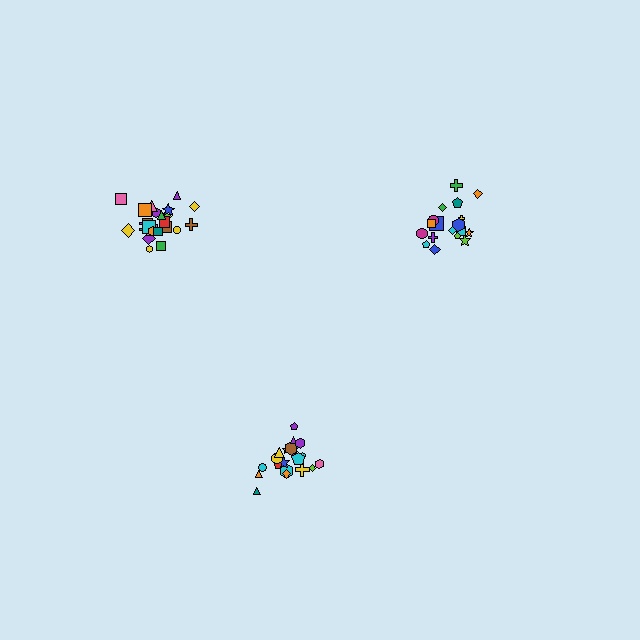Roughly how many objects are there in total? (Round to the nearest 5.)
Roughly 65 objects in total.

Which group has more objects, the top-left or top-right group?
The top-left group.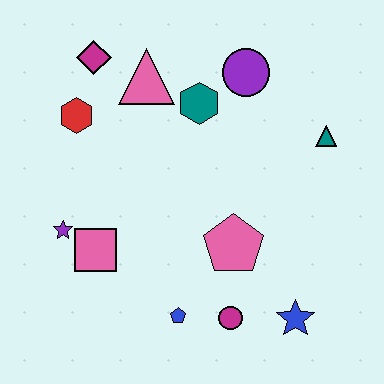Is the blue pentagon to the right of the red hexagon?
Yes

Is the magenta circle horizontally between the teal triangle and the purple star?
Yes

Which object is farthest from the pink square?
The teal triangle is farthest from the pink square.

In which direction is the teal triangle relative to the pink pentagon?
The teal triangle is above the pink pentagon.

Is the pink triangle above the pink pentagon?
Yes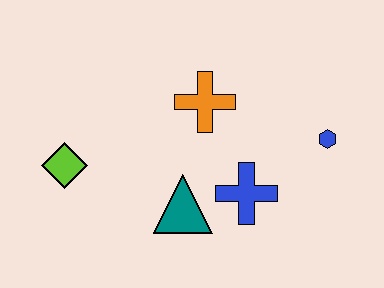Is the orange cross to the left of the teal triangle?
No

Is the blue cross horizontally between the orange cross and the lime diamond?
No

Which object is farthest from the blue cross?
The lime diamond is farthest from the blue cross.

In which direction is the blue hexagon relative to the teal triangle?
The blue hexagon is to the right of the teal triangle.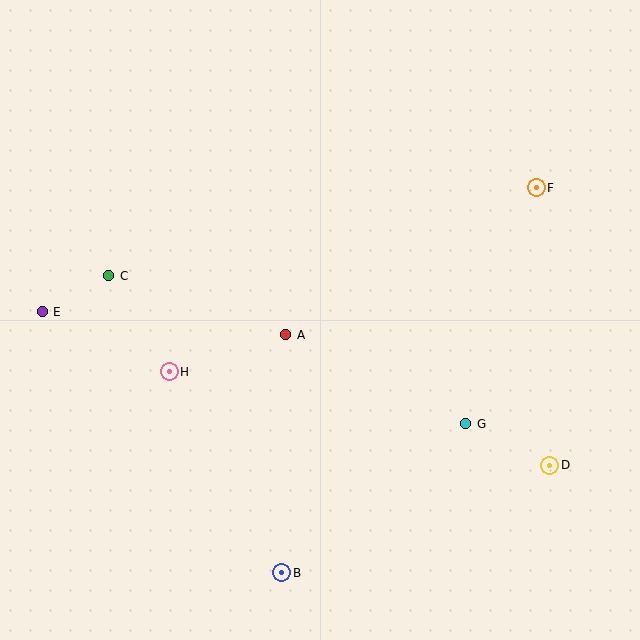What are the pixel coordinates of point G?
Point G is at (466, 424).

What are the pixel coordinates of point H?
Point H is at (169, 372).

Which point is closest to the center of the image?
Point A at (286, 335) is closest to the center.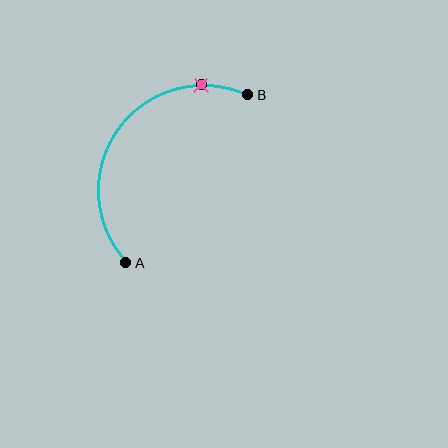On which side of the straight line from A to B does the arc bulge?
The arc bulges above and to the left of the straight line connecting A and B.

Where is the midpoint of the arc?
The arc midpoint is the point on the curve farthest from the straight line joining A and B. It sits above and to the left of that line.